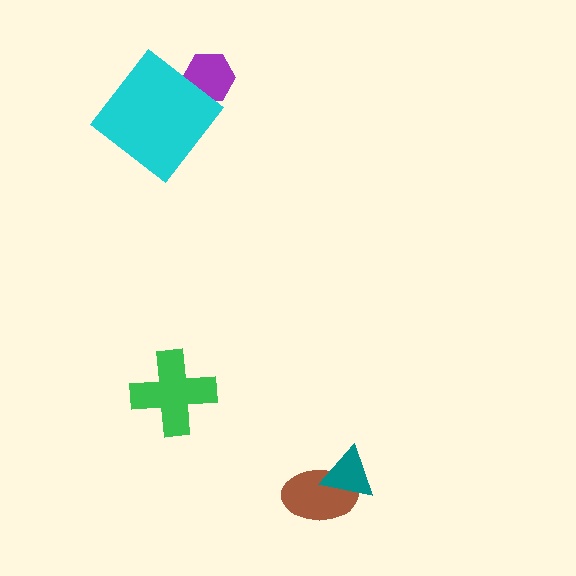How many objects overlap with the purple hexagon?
1 object overlaps with the purple hexagon.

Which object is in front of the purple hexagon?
The cyan diamond is in front of the purple hexagon.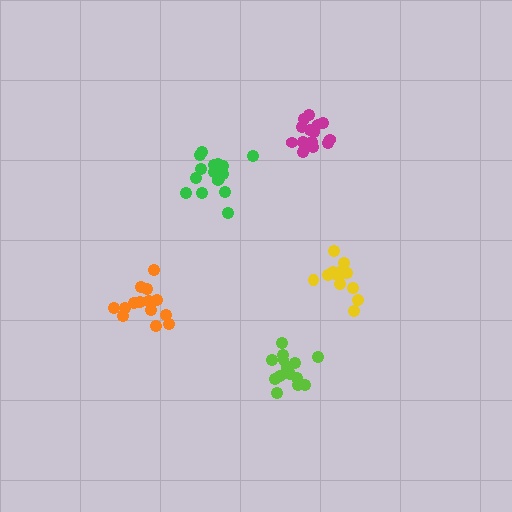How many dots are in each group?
Group 1: 17 dots, Group 2: 14 dots, Group 3: 13 dots, Group 4: 15 dots, Group 5: 15 dots (74 total).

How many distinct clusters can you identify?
There are 5 distinct clusters.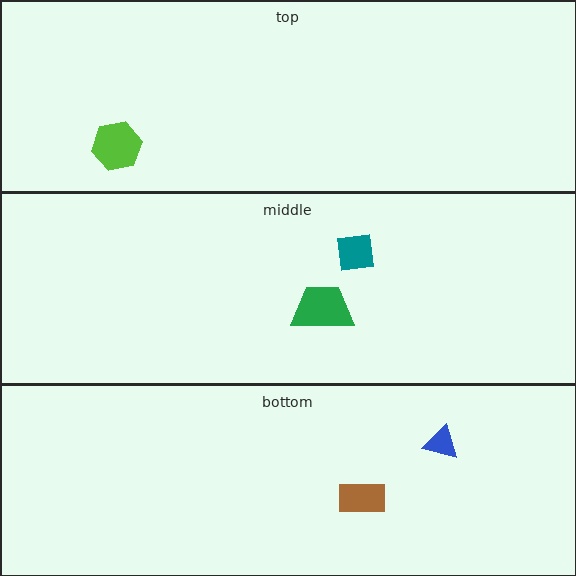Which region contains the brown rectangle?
The bottom region.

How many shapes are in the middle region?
2.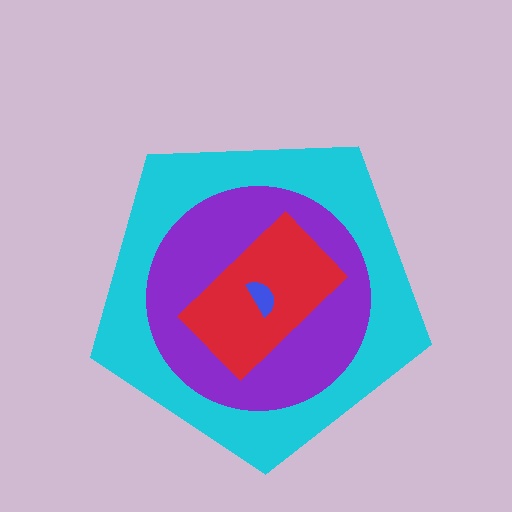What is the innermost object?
The blue semicircle.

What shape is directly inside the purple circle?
The red rectangle.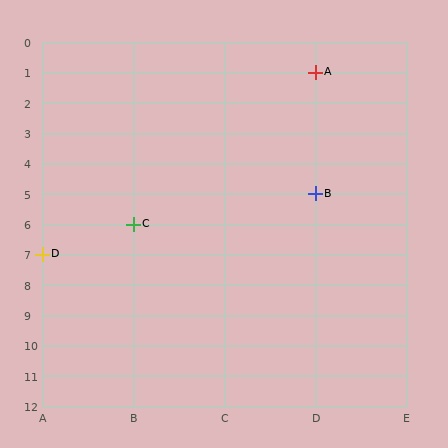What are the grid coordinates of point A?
Point A is at grid coordinates (D, 1).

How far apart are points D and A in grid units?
Points D and A are 3 columns and 6 rows apart (about 6.7 grid units diagonally).